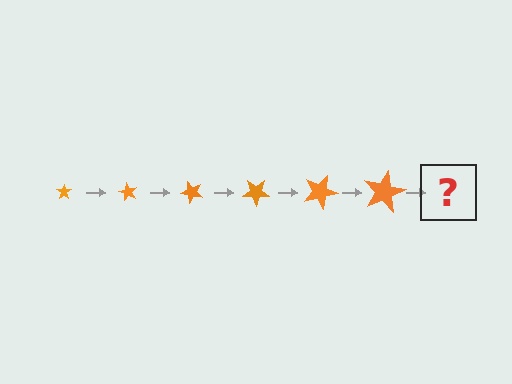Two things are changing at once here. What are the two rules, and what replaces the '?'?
The two rules are that the star grows larger each step and it rotates 60 degrees each step. The '?' should be a star, larger than the previous one and rotated 360 degrees from the start.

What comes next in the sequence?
The next element should be a star, larger than the previous one and rotated 360 degrees from the start.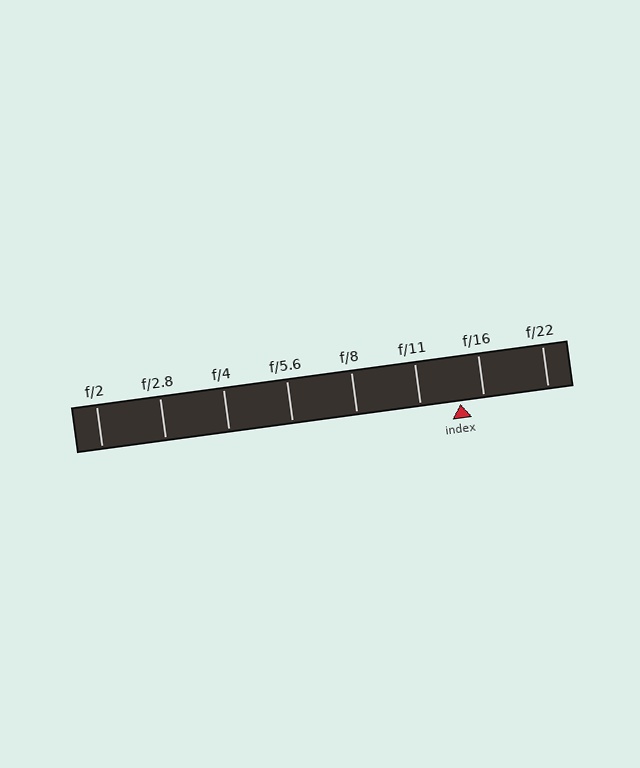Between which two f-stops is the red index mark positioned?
The index mark is between f/11 and f/16.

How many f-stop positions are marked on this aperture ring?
There are 8 f-stop positions marked.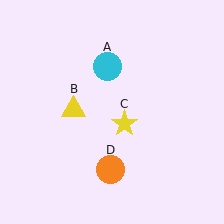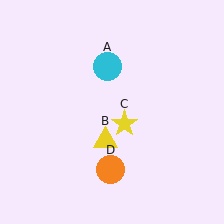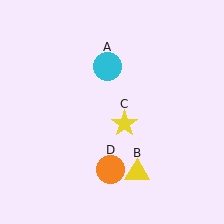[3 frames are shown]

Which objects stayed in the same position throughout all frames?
Cyan circle (object A) and yellow star (object C) and orange circle (object D) remained stationary.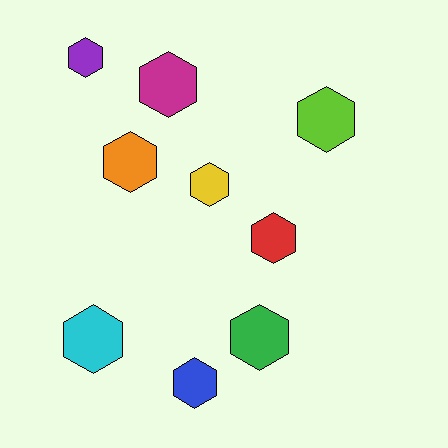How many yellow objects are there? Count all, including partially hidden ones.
There is 1 yellow object.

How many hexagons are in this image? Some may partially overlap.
There are 9 hexagons.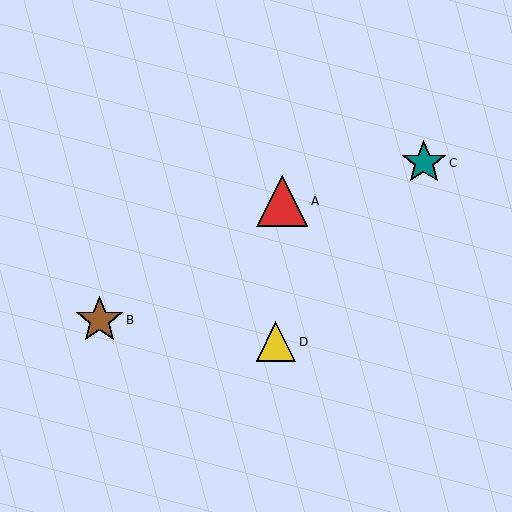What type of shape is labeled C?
Shape C is a teal star.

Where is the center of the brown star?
The center of the brown star is at (99, 320).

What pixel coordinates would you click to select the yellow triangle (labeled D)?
Click at (276, 342) to select the yellow triangle D.